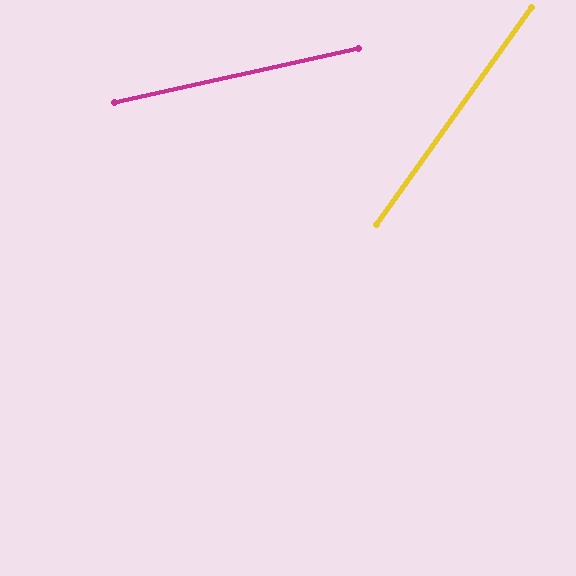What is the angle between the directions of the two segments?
Approximately 42 degrees.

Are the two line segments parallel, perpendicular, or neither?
Neither parallel nor perpendicular — they differ by about 42°.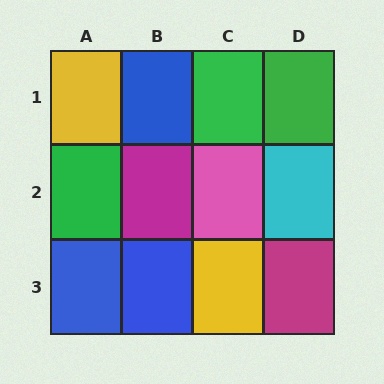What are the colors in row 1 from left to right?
Yellow, blue, green, green.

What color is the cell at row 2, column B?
Magenta.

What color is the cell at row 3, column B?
Blue.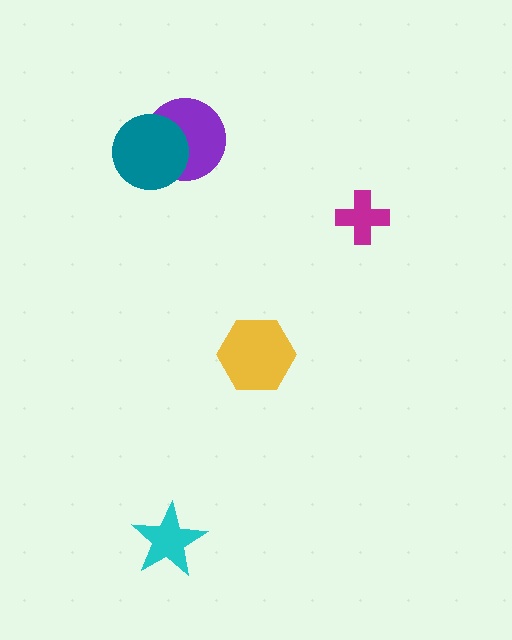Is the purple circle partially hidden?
Yes, it is partially covered by another shape.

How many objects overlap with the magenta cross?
0 objects overlap with the magenta cross.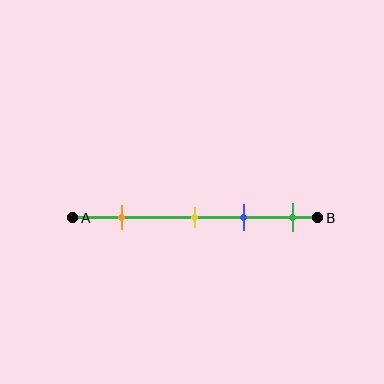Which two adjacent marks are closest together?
The yellow and blue marks are the closest adjacent pair.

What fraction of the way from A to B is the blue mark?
The blue mark is approximately 70% (0.7) of the way from A to B.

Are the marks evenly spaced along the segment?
No, the marks are not evenly spaced.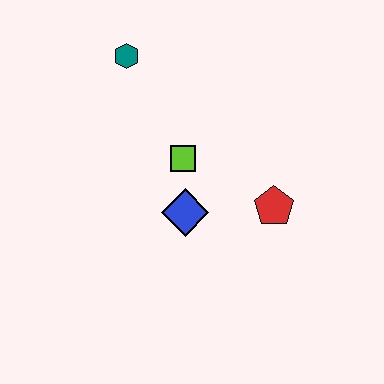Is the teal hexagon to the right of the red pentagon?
No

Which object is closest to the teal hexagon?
The lime square is closest to the teal hexagon.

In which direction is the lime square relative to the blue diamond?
The lime square is above the blue diamond.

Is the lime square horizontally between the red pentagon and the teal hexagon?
Yes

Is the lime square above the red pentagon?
Yes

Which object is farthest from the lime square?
The teal hexagon is farthest from the lime square.